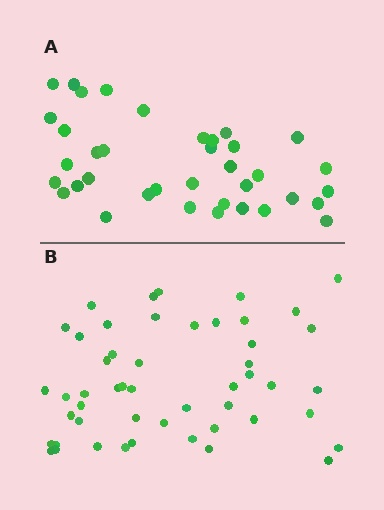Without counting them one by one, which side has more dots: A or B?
Region B (the bottom region) has more dots.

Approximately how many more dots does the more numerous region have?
Region B has approximately 15 more dots than region A.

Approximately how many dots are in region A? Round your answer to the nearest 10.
About 40 dots. (The exact count is 37, which rounds to 40.)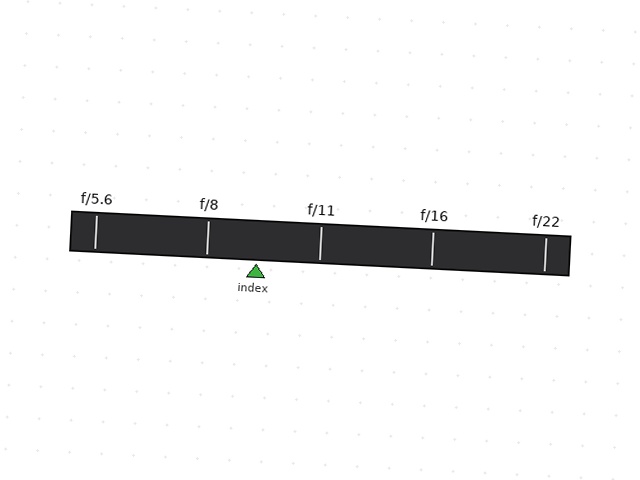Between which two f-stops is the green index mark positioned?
The index mark is between f/8 and f/11.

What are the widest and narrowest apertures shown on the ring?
The widest aperture shown is f/5.6 and the narrowest is f/22.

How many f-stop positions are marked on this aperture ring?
There are 5 f-stop positions marked.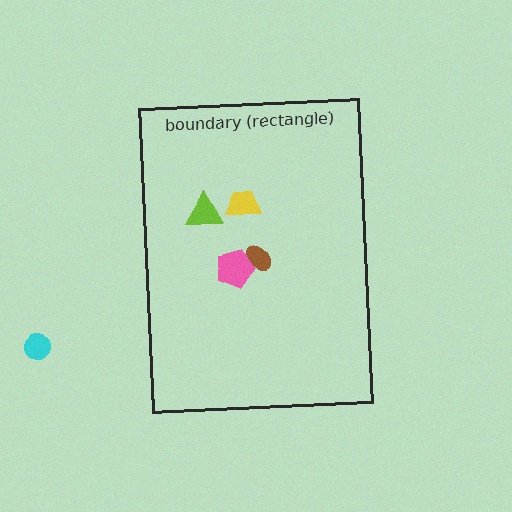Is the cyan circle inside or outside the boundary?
Outside.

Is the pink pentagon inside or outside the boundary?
Inside.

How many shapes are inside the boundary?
4 inside, 1 outside.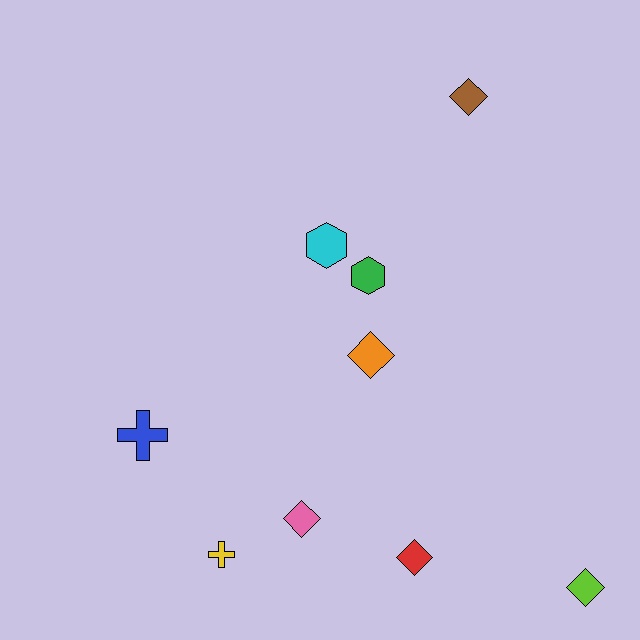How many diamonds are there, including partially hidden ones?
There are 5 diamonds.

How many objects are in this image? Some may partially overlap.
There are 9 objects.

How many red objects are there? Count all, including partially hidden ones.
There is 1 red object.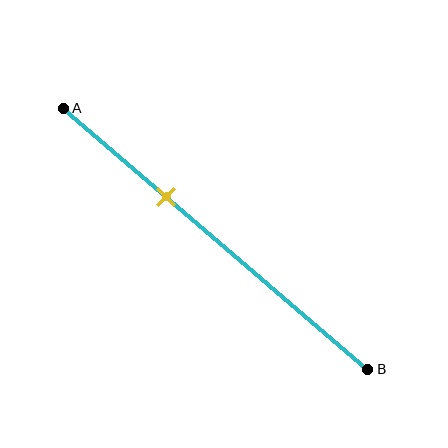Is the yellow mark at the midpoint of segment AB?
No, the mark is at about 35% from A, not at the 50% midpoint.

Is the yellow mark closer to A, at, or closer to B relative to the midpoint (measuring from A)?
The yellow mark is closer to point A than the midpoint of segment AB.